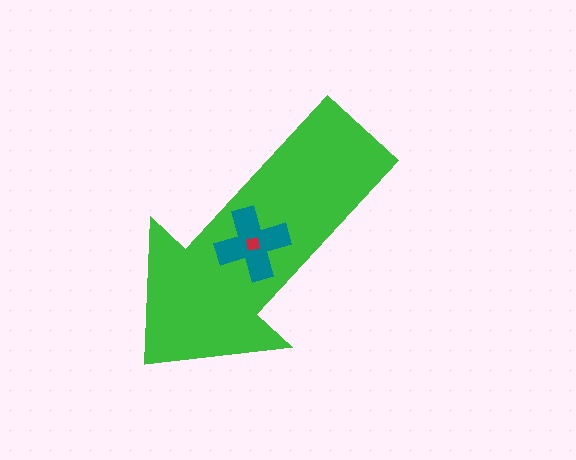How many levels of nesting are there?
3.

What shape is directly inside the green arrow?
The teal cross.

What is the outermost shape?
The green arrow.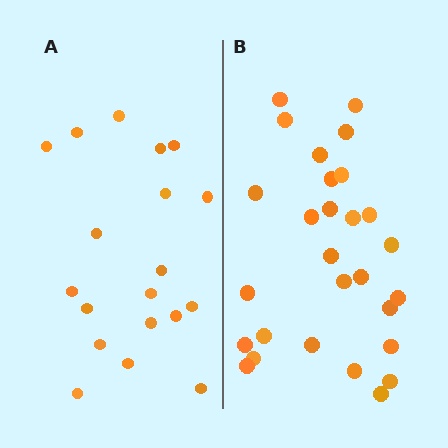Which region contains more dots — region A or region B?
Region B (the right region) has more dots.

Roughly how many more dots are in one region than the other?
Region B has roughly 8 or so more dots than region A.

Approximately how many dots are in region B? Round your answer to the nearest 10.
About 30 dots. (The exact count is 28, which rounds to 30.)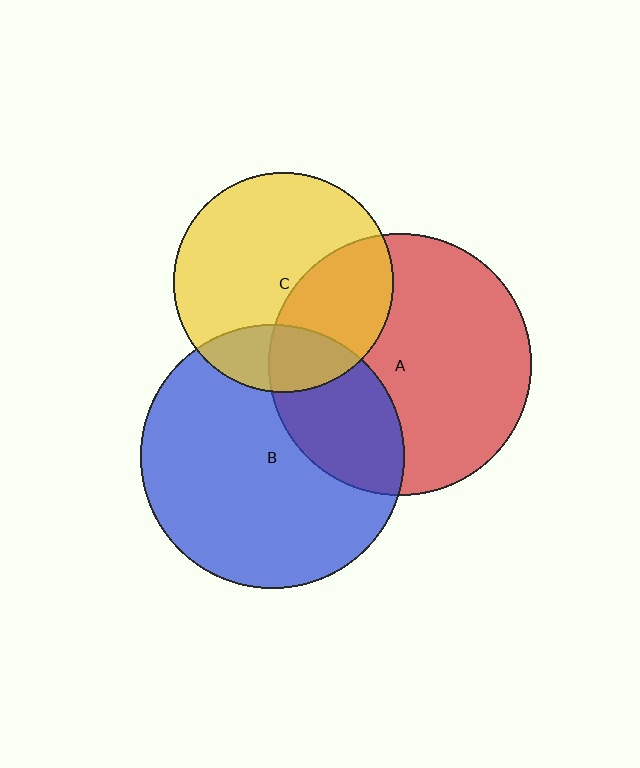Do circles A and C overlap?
Yes.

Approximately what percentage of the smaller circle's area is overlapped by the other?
Approximately 35%.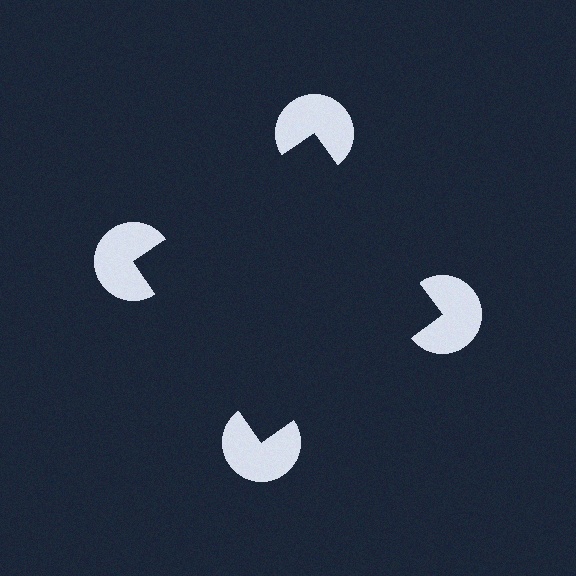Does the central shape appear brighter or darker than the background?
It typically appears slightly darker than the background, even though no actual brightness change is drawn.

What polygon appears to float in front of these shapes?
An illusory square — its edges are inferred from the aligned wedge cuts in the pac-man discs, not physically drawn.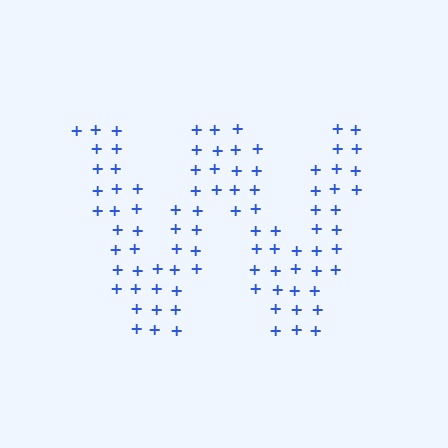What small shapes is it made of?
It is made of small plus signs.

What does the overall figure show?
The overall figure shows the letter W.